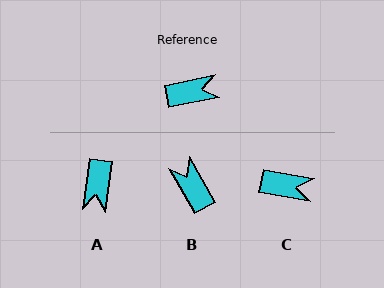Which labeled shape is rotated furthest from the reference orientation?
A, about 109 degrees away.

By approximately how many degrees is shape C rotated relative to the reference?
Approximately 21 degrees clockwise.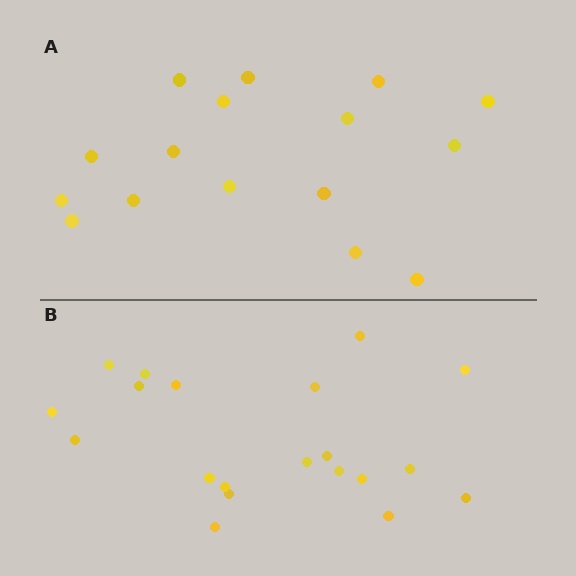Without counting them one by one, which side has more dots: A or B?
Region B (the bottom region) has more dots.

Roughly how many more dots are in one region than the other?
Region B has about 4 more dots than region A.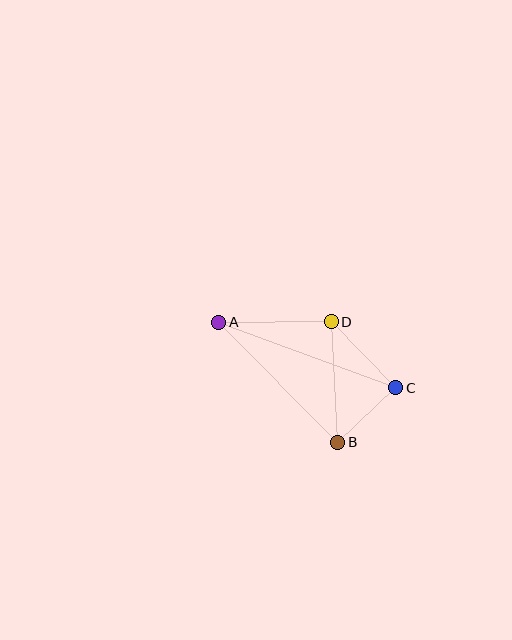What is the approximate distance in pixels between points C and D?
The distance between C and D is approximately 93 pixels.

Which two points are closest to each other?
Points B and C are closest to each other.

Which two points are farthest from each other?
Points A and C are farthest from each other.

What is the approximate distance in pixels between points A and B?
The distance between A and B is approximately 169 pixels.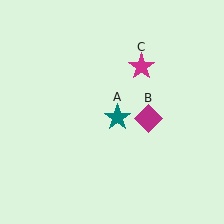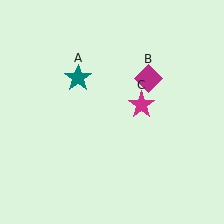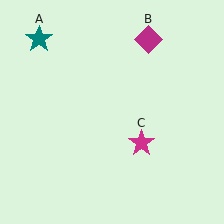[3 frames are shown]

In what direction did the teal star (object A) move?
The teal star (object A) moved up and to the left.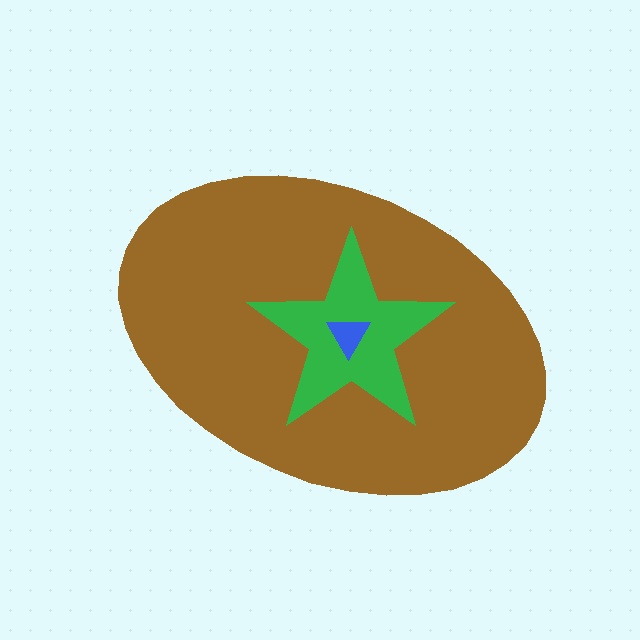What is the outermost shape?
The brown ellipse.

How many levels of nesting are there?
3.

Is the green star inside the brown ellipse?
Yes.